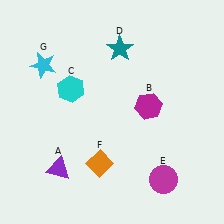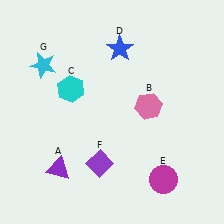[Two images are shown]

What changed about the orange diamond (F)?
In Image 1, F is orange. In Image 2, it changed to purple.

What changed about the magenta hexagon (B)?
In Image 1, B is magenta. In Image 2, it changed to pink.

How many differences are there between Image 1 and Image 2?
There are 3 differences between the two images.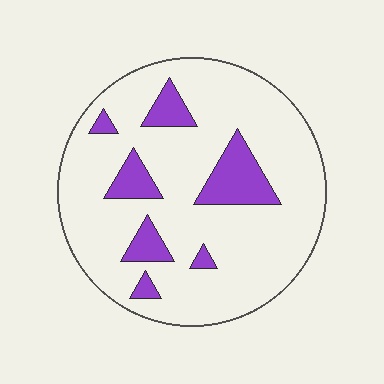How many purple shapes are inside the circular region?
7.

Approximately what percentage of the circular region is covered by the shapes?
Approximately 15%.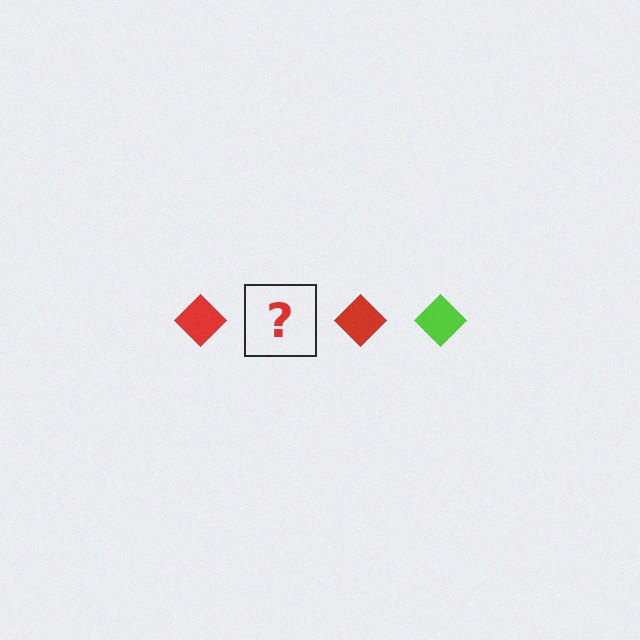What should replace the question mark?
The question mark should be replaced with a lime diamond.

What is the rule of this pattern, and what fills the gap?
The rule is that the pattern cycles through red, lime diamonds. The gap should be filled with a lime diamond.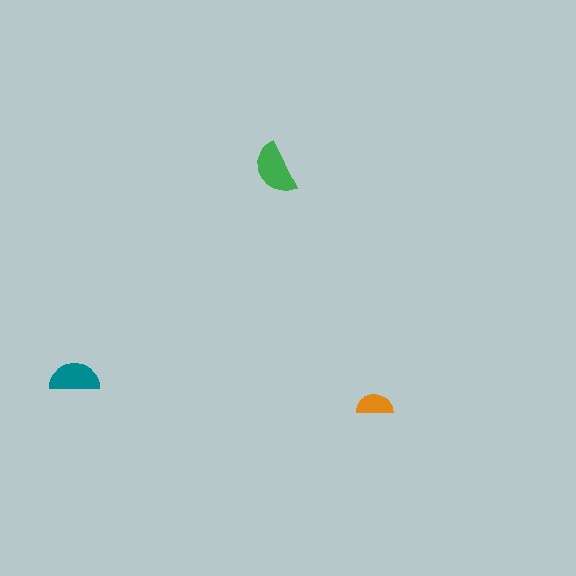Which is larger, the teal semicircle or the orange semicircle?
The teal one.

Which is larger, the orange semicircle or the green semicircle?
The green one.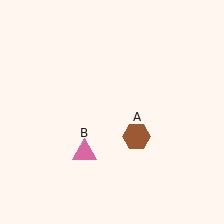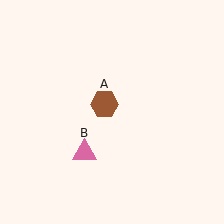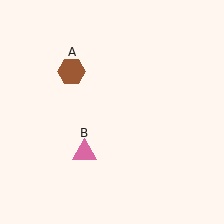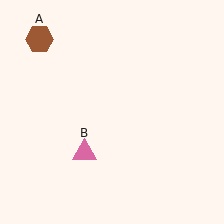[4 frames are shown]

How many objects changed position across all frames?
1 object changed position: brown hexagon (object A).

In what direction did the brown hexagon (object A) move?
The brown hexagon (object A) moved up and to the left.